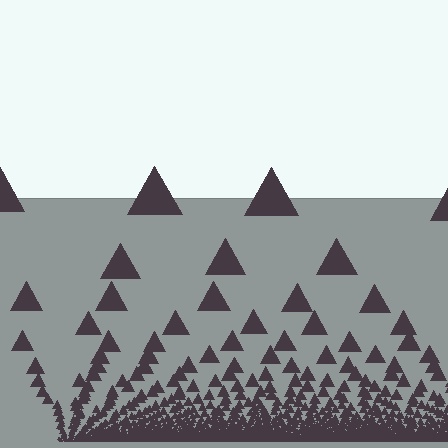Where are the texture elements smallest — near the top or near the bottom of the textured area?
Near the bottom.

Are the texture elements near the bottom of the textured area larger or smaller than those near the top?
Smaller. The gradient is inverted — elements near the bottom are smaller and denser.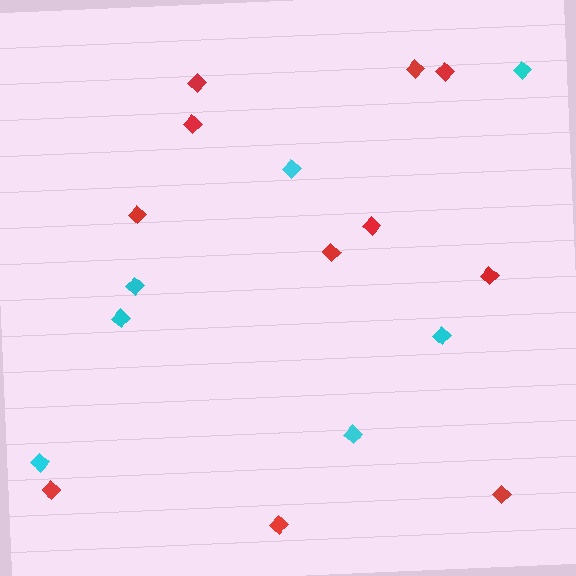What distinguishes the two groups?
There are 2 groups: one group of red diamonds (11) and one group of cyan diamonds (7).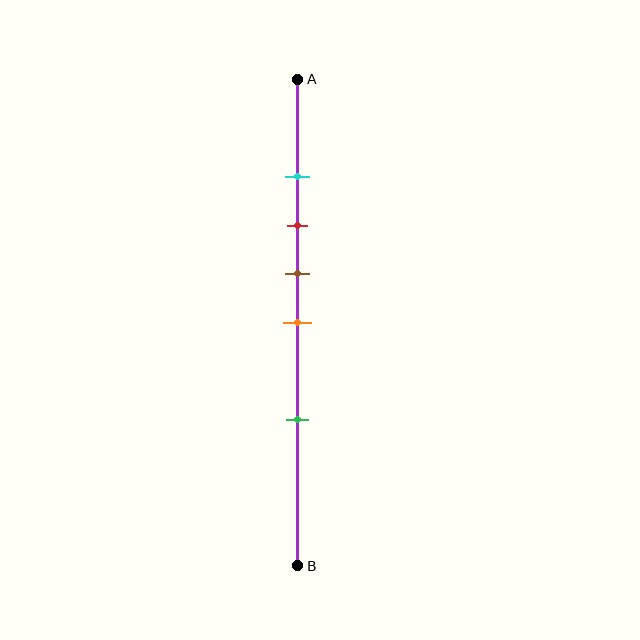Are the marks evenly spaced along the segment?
No, the marks are not evenly spaced.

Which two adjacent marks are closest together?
The cyan and red marks are the closest adjacent pair.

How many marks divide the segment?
There are 5 marks dividing the segment.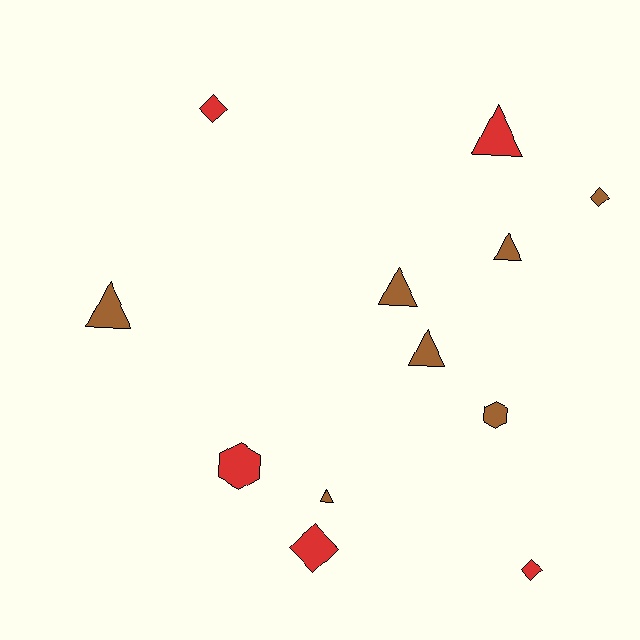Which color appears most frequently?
Brown, with 7 objects.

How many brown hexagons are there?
There is 1 brown hexagon.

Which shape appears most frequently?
Triangle, with 6 objects.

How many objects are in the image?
There are 12 objects.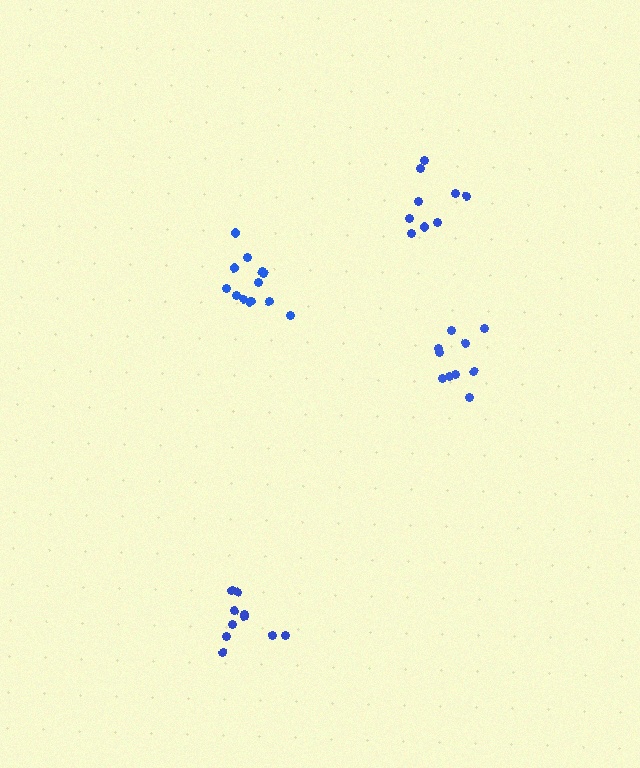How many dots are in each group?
Group 1: 10 dots, Group 2: 9 dots, Group 3: 13 dots, Group 4: 10 dots (42 total).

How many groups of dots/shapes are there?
There are 4 groups.